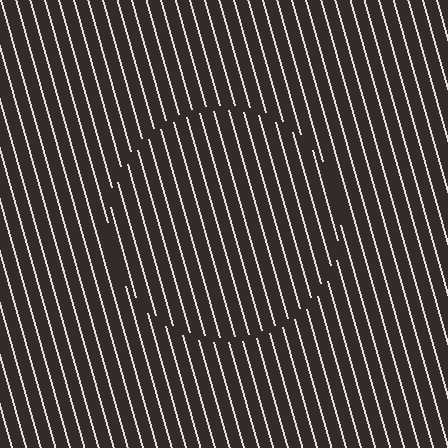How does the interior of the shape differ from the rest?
The interior of the shape contains the same grating, shifted by half a period — the contour is defined by the phase discontinuity where line-ends from the inner and outer gratings abut.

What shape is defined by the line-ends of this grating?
An illusory circle. The interior of the shape contains the same grating, shifted by half a period — the contour is defined by the phase discontinuity where line-ends from the inner and outer gratings abut.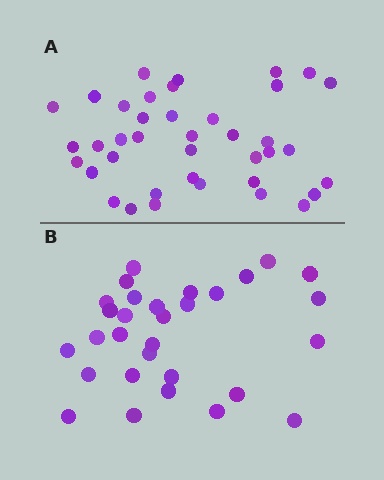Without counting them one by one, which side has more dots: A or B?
Region A (the top region) has more dots.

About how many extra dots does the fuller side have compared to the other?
Region A has roughly 8 or so more dots than region B.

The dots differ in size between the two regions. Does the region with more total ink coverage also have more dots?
No. Region B has more total ink coverage because its dots are larger, but region A actually contains more individual dots. Total area can be misleading — the number of items is what matters here.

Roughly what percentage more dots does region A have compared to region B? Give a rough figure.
About 30% more.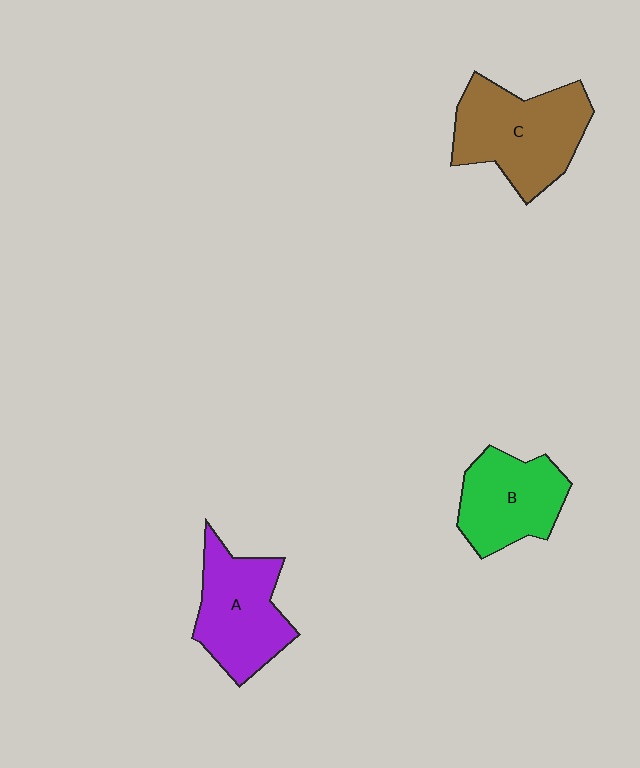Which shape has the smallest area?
Shape B (green).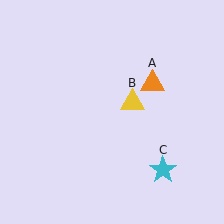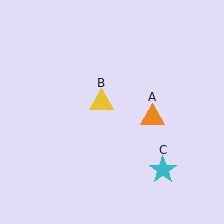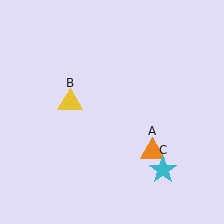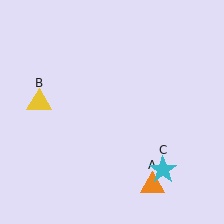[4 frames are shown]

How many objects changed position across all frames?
2 objects changed position: orange triangle (object A), yellow triangle (object B).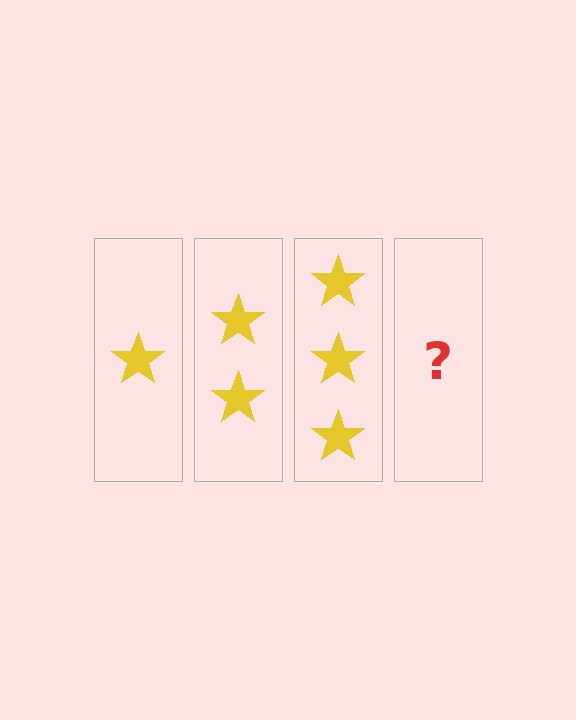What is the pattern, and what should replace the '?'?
The pattern is that each step adds one more star. The '?' should be 4 stars.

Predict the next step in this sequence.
The next step is 4 stars.